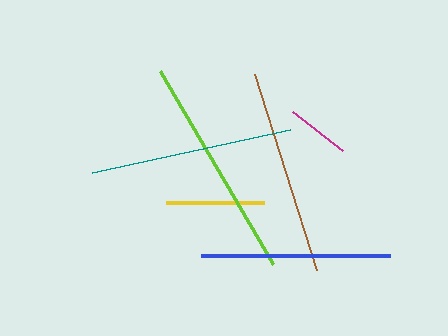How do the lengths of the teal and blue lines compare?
The teal and blue lines are approximately the same length.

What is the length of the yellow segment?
The yellow segment is approximately 98 pixels long.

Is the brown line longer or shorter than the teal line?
The brown line is longer than the teal line.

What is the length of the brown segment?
The brown segment is approximately 205 pixels long.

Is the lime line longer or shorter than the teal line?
The lime line is longer than the teal line.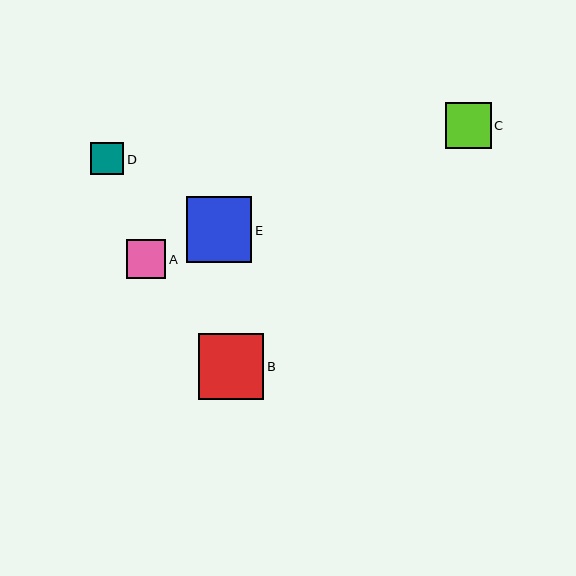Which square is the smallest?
Square D is the smallest with a size of approximately 33 pixels.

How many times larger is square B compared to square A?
Square B is approximately 1.7 times the size of square A.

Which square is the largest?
Square E is the largest with a size of approximately 65 pixels.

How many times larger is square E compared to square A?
Square E is approximately 1.7 times the size of square A.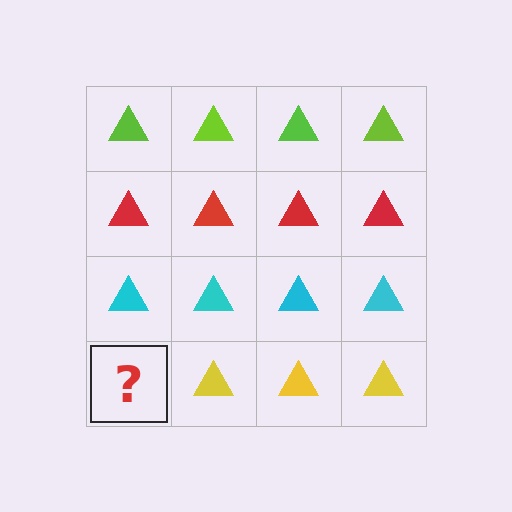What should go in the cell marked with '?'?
The missing cell should contain a yellow triangle.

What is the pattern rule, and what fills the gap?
The rule is that each row has a consistent color. The gap should be filled with a yellow triangle.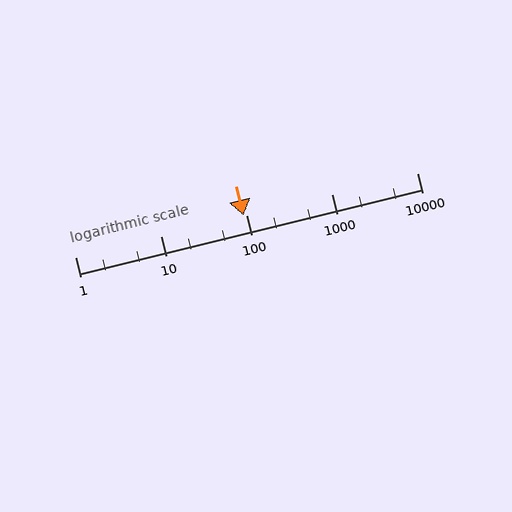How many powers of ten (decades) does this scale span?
The scale spans 4 decades, from 1 to 10000.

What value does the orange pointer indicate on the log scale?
The pointer indicates approximately 93.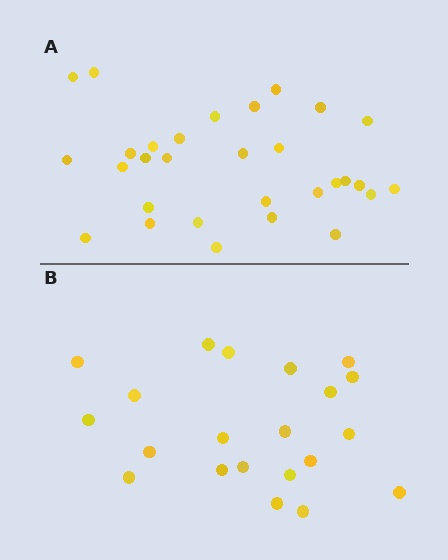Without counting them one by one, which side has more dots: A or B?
Region A (the top region) has more dots.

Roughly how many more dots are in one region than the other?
Region A has roughly 8 or so more dots than region B.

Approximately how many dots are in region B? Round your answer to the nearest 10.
About 20 dots. (The exact count is 21, which rounds to 20.)